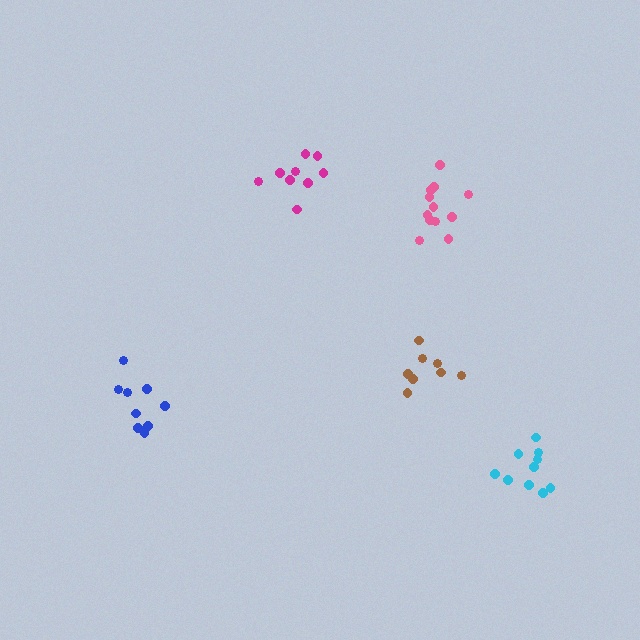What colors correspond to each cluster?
The clusters are colored: blue, magenta, cyan, brown, pink.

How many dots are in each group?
Group 1: 9 dots, Group 2: 9 dots, Group 3: 10 dots, Group 4: 8 dots, Group 5: 12 dots (48 total).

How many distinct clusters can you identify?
There are 5 distinct clusters.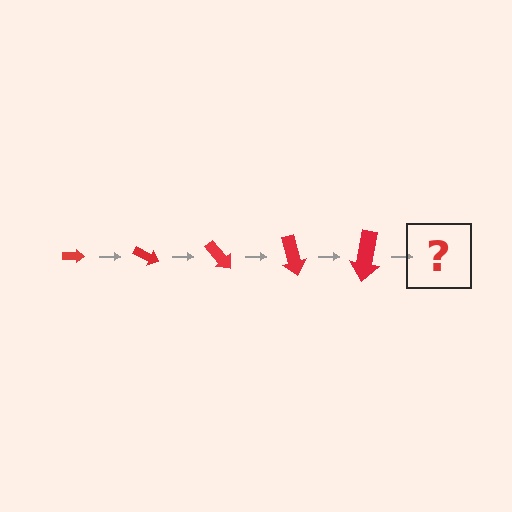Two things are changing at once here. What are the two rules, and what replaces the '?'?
The two rules are that the arrow grows larger each step and it rotates 25 degrees each step. The '?' should be an arrow, larger than the previous one and rotated 125 degrees from the start.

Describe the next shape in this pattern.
It should be an arrow, larger than the previous one and rotated 125 degrees from the start.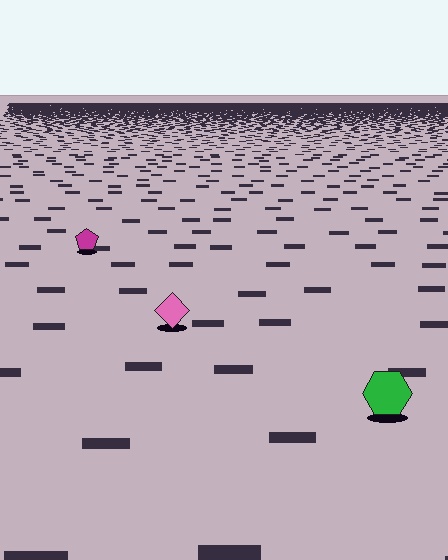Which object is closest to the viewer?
The green hexagon is closest. The texture marks near it are larger and more spread out.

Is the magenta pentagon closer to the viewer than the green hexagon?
No. The green hexagon is closer — you can tell from the texture gradient: the ground texture is coarser near it.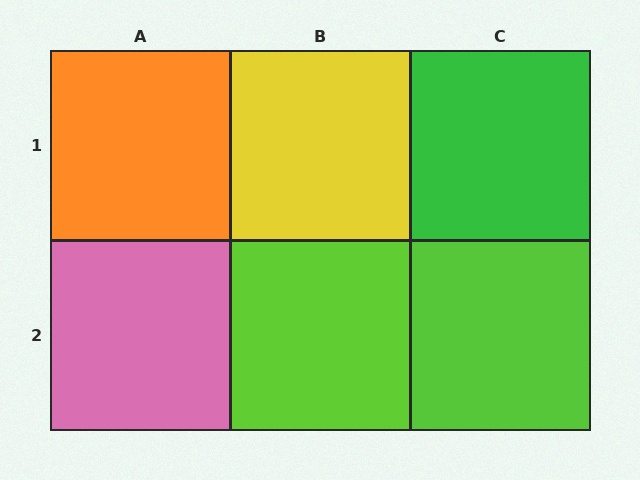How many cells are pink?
1 cell is pink.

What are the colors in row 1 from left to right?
Orange, yellow, green.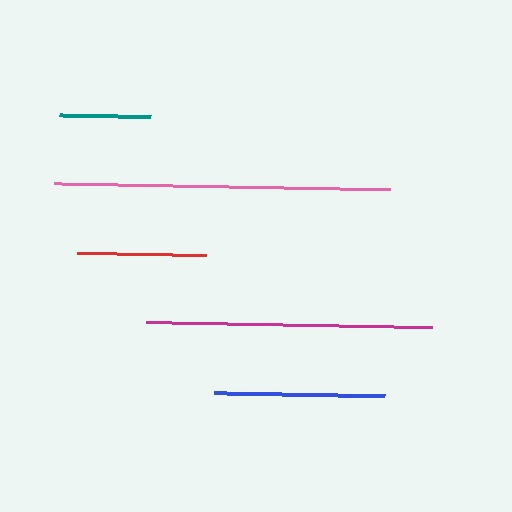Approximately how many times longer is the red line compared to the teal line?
The red line is approximately 1.4 times the length of the teal line.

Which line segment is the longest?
The pink line is the longest at approximately 336 pixels.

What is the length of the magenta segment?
The magenta segment is approximately 286 pixels long.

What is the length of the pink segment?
The pink segment is approximately 336 pixels long.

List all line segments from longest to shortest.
From longest to shortest: pink, magenta, blue, red, teal.